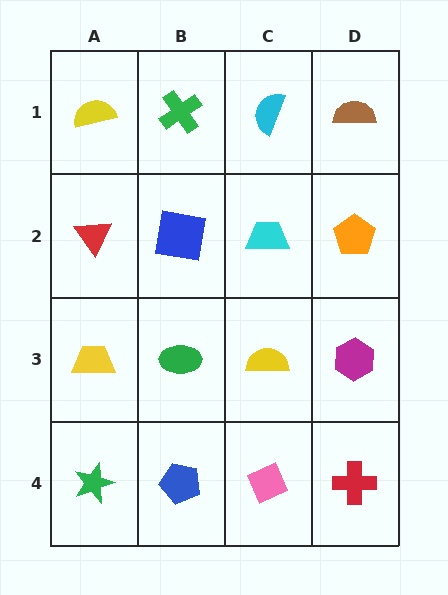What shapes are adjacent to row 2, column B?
A green cross (row 1, column B), a green ellipse (row 3, column B), a red triangle (row 2, column A), a cyan trapezoid (row 2, column C).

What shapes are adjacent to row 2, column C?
A cyan semicircle (row 1, column C), a yellow semicircle (row 3, column C), a blue square (row 2, column B), an orange pentagon (row 2, column D).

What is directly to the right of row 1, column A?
A green cross.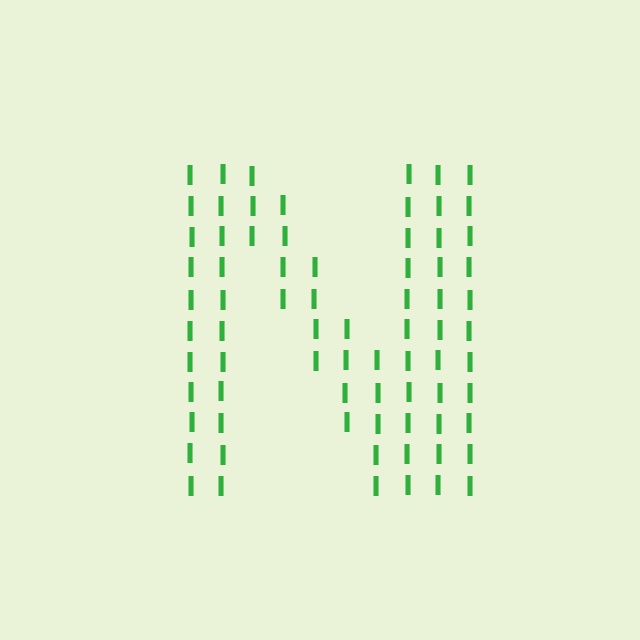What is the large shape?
The large shape is the letter N.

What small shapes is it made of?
It is made of small letter I's.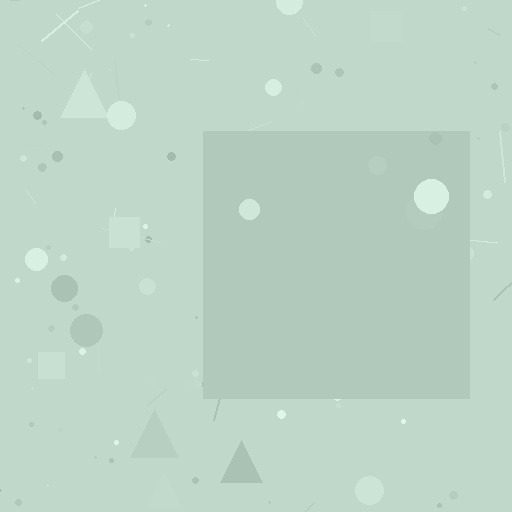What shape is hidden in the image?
A square is hidden in the image.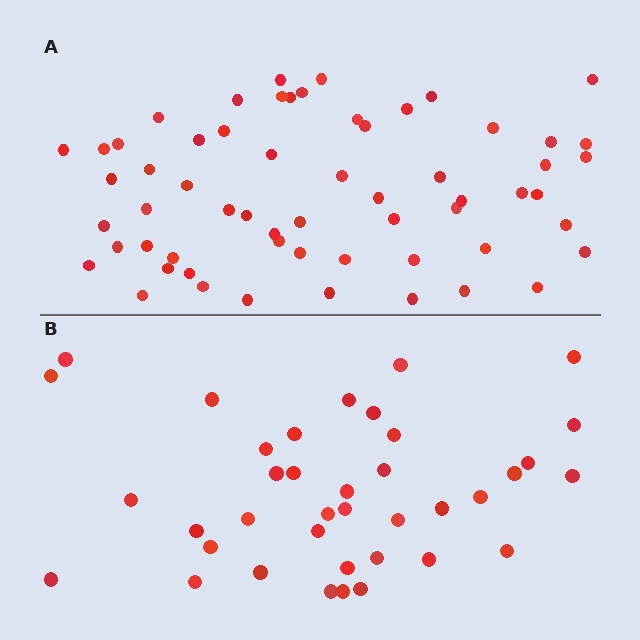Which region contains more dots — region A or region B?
Region A (the top region) has more dots.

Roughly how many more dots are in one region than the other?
Region A has approximately 20 more dots than region B.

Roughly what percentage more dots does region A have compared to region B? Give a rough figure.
About 60% more.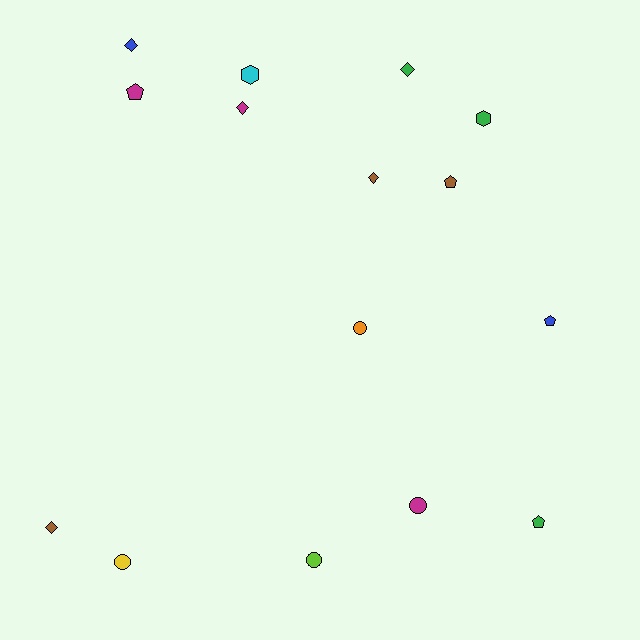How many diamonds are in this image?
There are 5 diamonds.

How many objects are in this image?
There are 15 objects.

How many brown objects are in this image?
There are 3 brown objects.